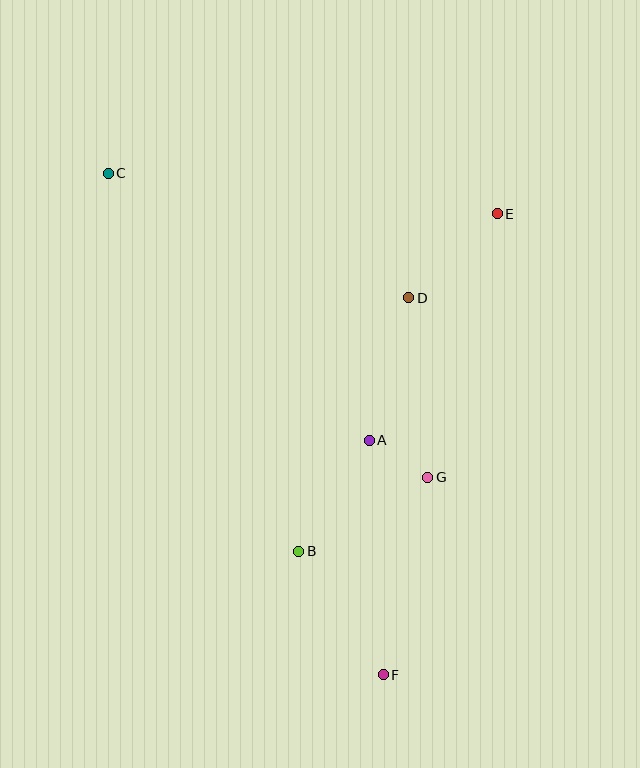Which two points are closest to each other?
Points A and G are closest to each other.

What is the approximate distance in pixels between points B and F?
The distance between B and F is approximately 150 pixels.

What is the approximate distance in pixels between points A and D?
The distance between A and D is approximately 148 pixels.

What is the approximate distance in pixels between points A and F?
The distance between A and F is approximately 235 pixels.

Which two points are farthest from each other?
Points C and F are farthest from each other.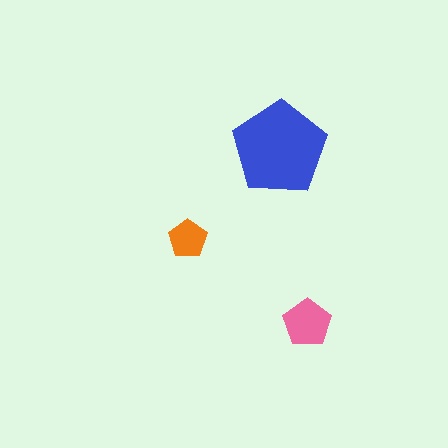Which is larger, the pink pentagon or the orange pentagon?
The pink one.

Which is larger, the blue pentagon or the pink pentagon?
The blue one.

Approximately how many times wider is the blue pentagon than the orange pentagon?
About 2.5 times wider.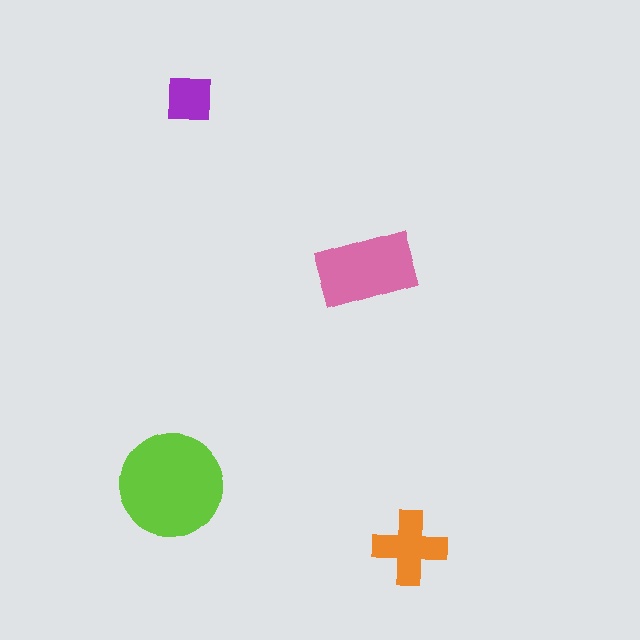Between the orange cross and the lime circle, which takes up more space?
The lime circle.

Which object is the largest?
The lime circle.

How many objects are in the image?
There are 4 objects in the image.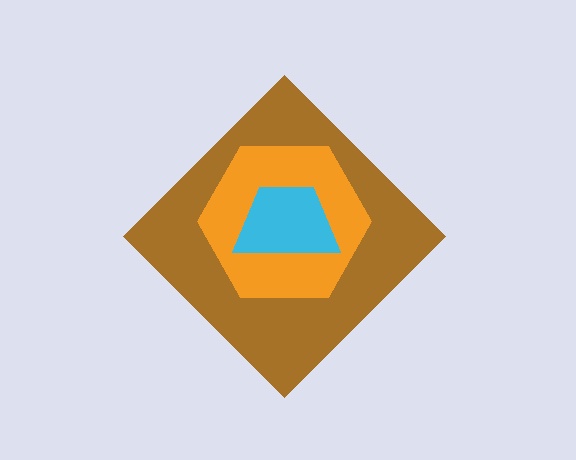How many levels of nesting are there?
3.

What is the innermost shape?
The cyan trapezoid.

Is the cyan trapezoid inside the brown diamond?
Yes.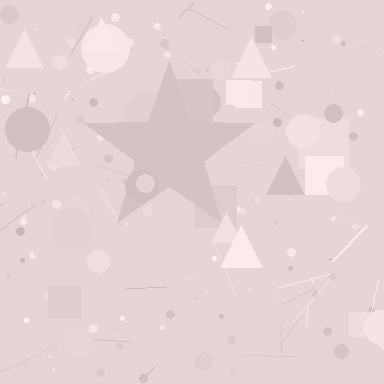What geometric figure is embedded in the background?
A star is embedded in the background.